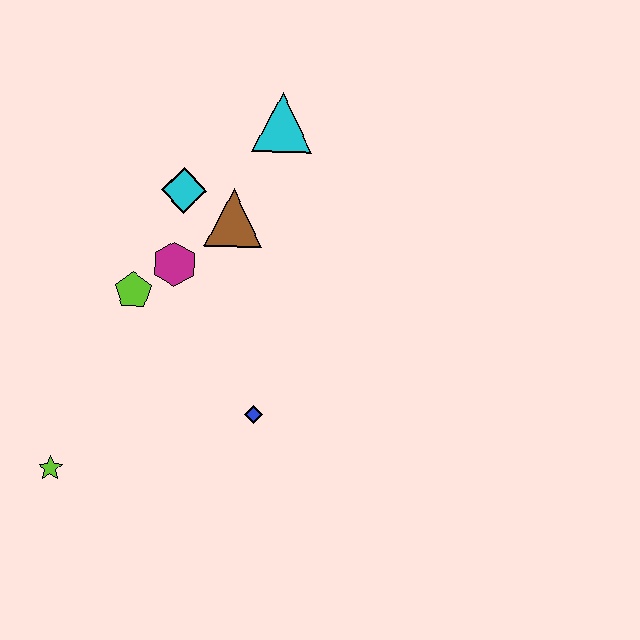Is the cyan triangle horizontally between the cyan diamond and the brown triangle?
No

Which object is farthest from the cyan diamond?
The lime star is farthest from the cyan diamond.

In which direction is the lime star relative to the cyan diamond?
The lime star is below the cyan diamond.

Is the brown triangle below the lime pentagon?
No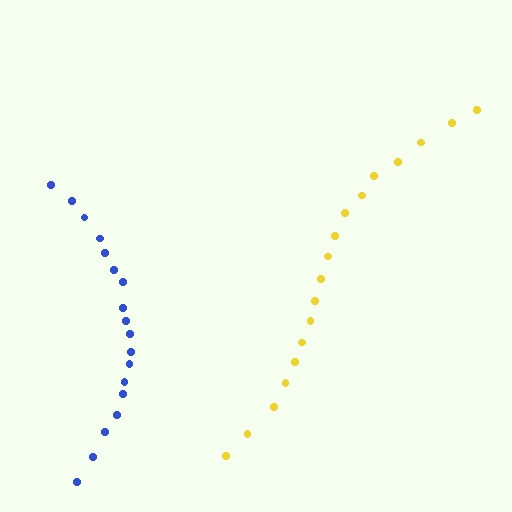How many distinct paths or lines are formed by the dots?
There are 2 distinct paths.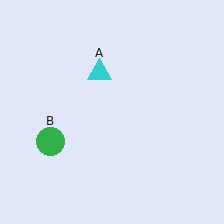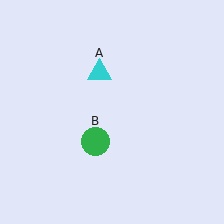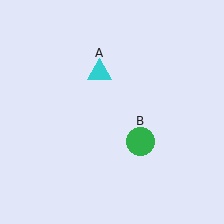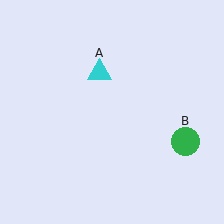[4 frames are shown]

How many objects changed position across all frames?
1 object changed position: green circle (object B).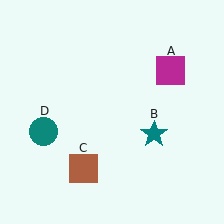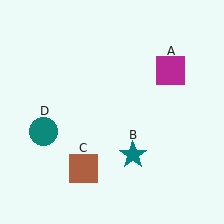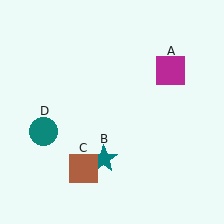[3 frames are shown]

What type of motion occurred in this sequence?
The teal star (object B) rotated clockwise around the center of the scene.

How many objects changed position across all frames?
1 object changed position: teal star (object B).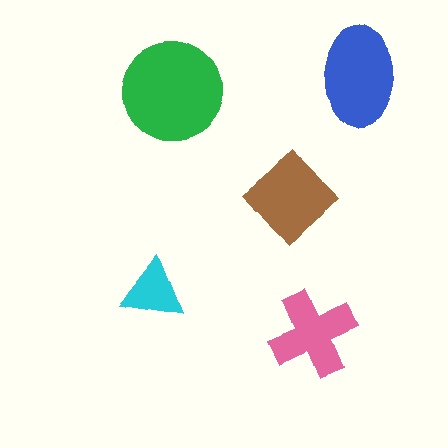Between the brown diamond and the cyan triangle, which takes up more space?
The brown diamond.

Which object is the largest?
The green circle.